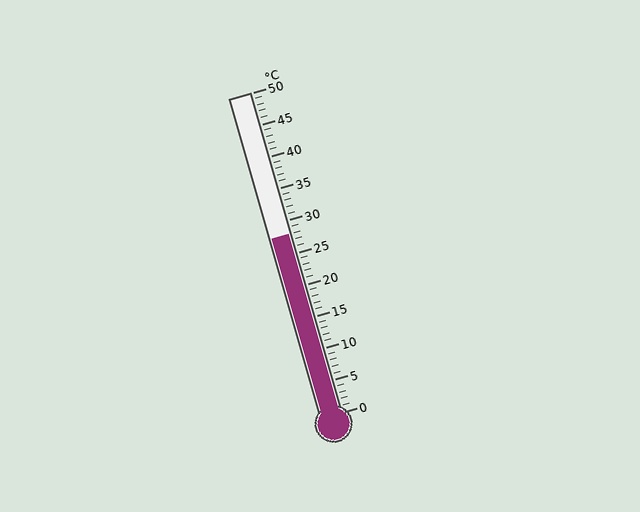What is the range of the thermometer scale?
The thermometer scale ranges from 0°C to 50°C.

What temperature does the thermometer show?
The thermometer shows approximately 28°C.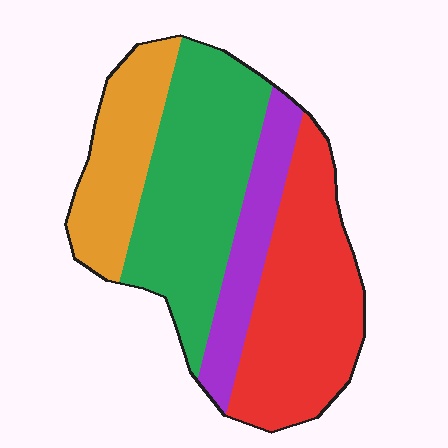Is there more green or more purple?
Green.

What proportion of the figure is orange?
Orange takes up about one fifth (1/5) of the figure.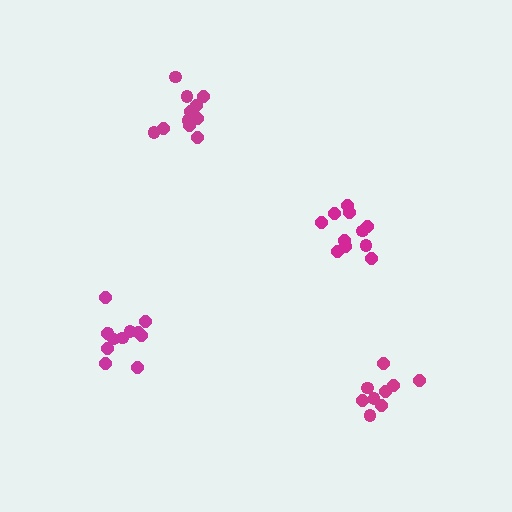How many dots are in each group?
Group 1: 11 dots, Group 2: 9 dots, Group 3: 11 dots, Group 4: 12 dots (43 total).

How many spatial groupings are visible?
There are 4 spatial groupings.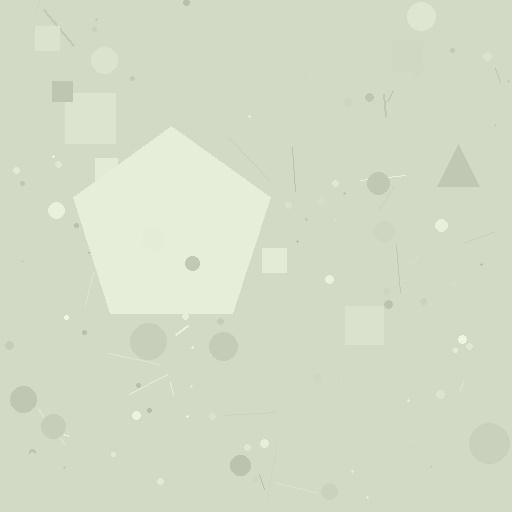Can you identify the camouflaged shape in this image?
The camouflaged shape is a pentagon.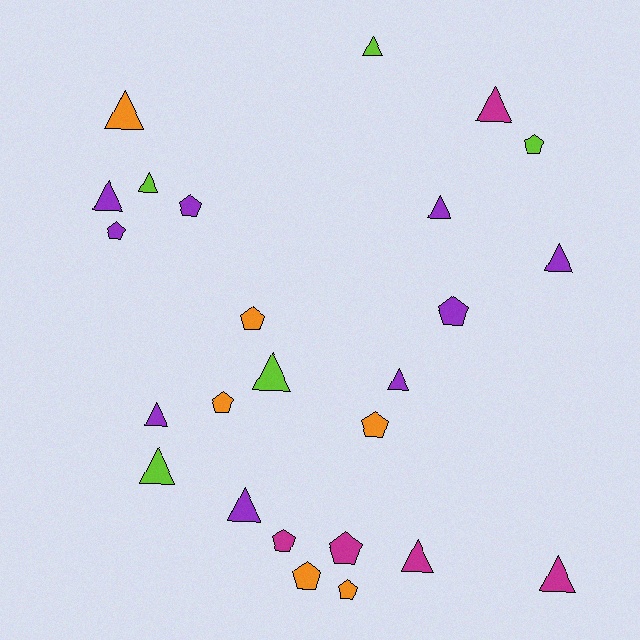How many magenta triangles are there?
There are 3 magenta triangles.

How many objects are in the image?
There are 25 objects.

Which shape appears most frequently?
Triangle, with 14 objects.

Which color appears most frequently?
Purple, with 9 objects.